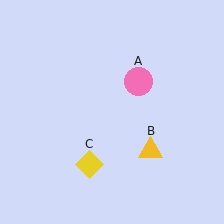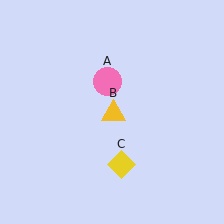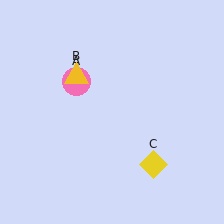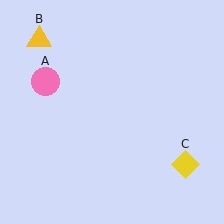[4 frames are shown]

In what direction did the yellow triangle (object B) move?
The yellow triangle (object B) moved up and to the left.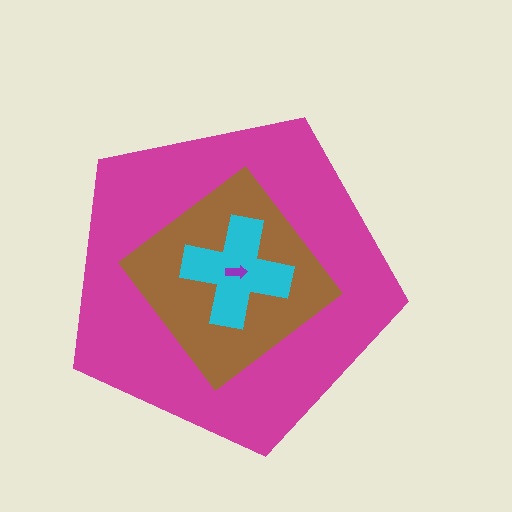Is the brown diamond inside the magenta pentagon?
Yes.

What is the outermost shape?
The magenta pentagon.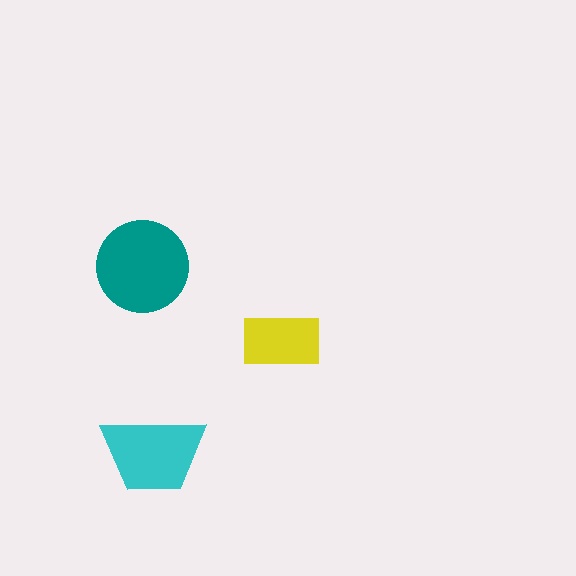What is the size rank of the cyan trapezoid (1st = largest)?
2nd.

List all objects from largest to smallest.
The teal circle, the cyan trapezoid, the yellow rectangle.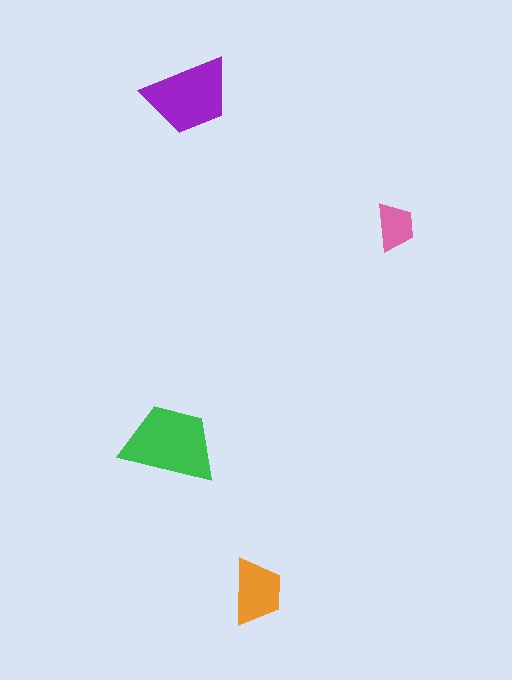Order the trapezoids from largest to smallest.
the green one, the purple one, the orange one, the pink one.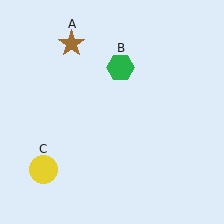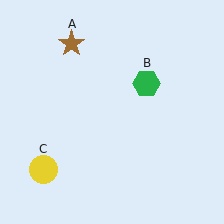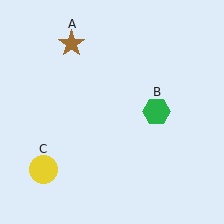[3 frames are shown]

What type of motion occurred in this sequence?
The green hexagon (object B) rotated clockwise around the center of the scene.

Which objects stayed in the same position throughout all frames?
Brown star (object A) and yellow circle (object C) remained stationary.